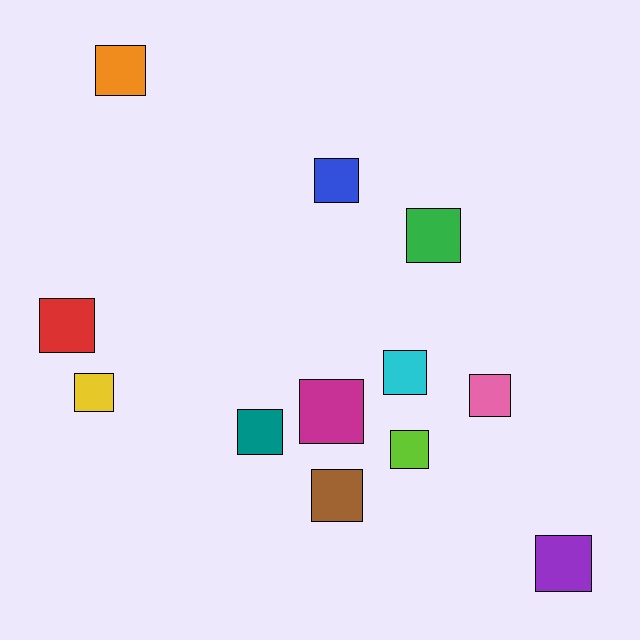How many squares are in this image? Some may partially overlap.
There are 12 squares.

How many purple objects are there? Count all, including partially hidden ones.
There is 1 purple object.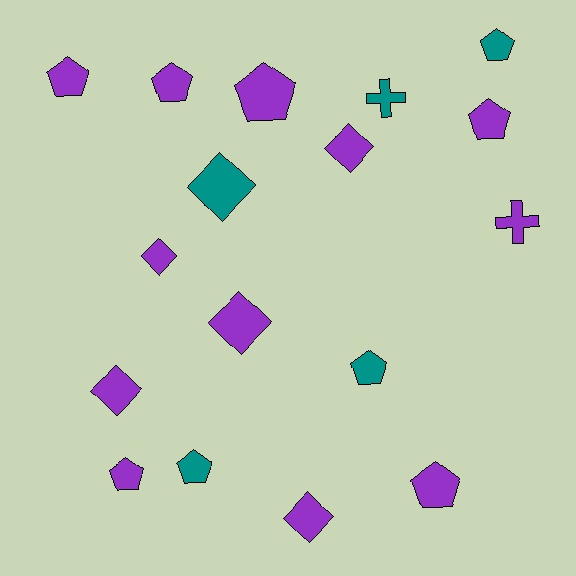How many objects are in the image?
There are 17 objects.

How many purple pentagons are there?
There are 6 purple pentagons.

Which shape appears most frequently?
Pentagon, with 9 objects.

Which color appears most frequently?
Purple, with 12 objects.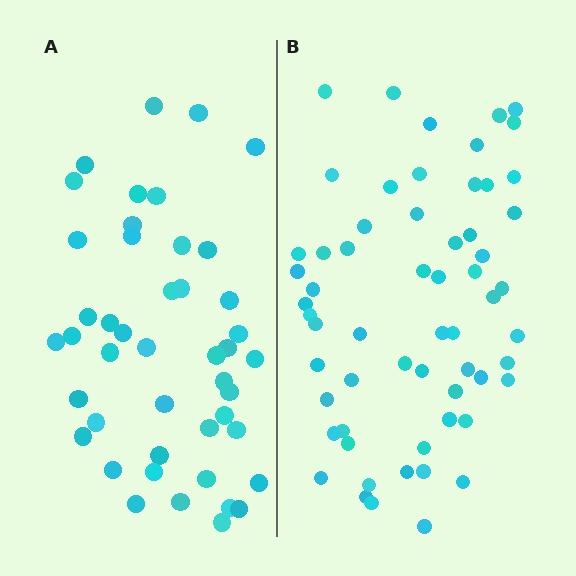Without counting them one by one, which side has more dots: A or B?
Region B (the right region) has more dots.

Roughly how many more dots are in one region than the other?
Region B has approximately 15 more dots than region A.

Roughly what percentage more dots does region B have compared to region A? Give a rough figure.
About 35% more.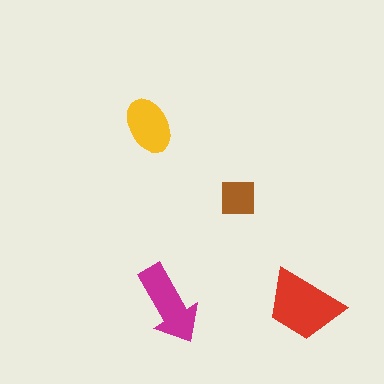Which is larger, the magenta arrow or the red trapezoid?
The red trapezoid.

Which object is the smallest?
The brown square.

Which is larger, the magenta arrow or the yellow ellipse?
The magenta arrow.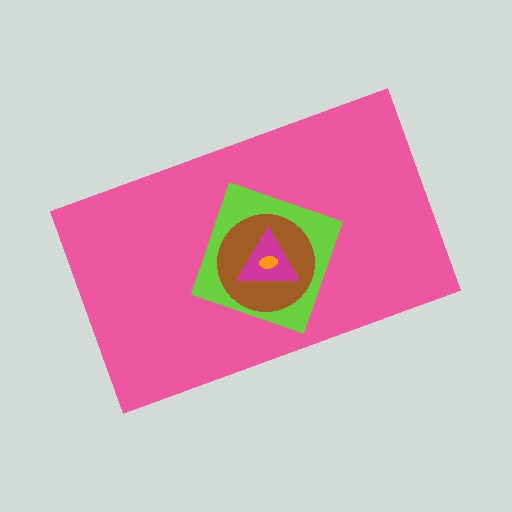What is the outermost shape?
The pink rectangle.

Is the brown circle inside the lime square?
Yes.